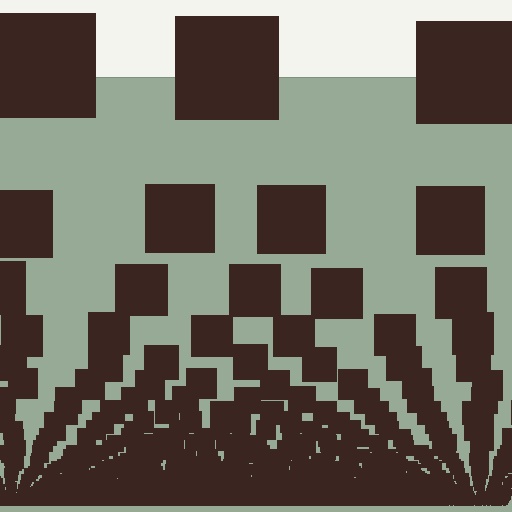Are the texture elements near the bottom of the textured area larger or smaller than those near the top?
Smaller. The gradient is inverted — elements near the bottom are smaller and denser.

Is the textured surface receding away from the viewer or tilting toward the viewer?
The surface appears to tilt toward the viewer. Texture elements get larger and sparser toward the top.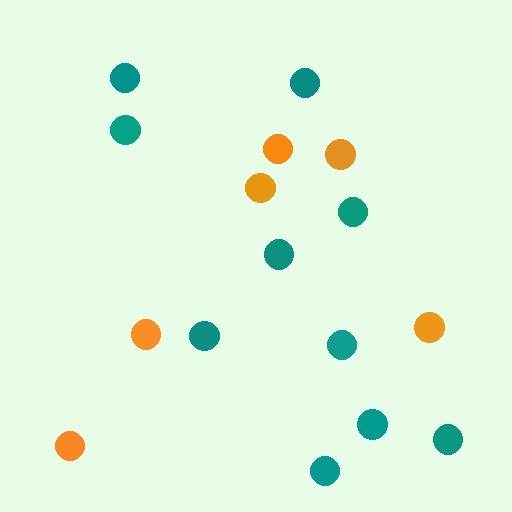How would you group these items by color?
There are 2 groups: one group of orange circles (6) and one group of teal circles (10).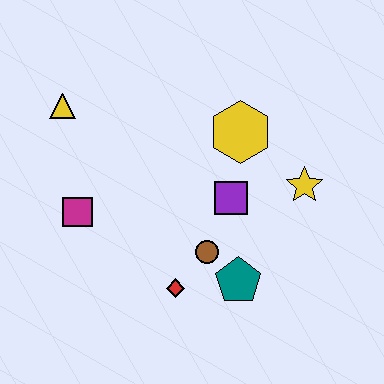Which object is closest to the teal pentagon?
The brown circle is closest to the teal pentagon.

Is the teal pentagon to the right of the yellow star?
No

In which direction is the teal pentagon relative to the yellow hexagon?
The teal pentagon is below the yellow hexagon.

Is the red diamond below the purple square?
Yes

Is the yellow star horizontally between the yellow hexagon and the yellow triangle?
No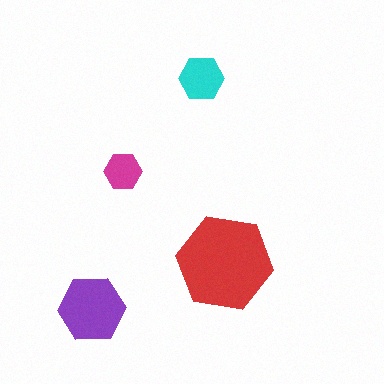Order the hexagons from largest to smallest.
the red one, the purple one, the cyan one, the magenta one.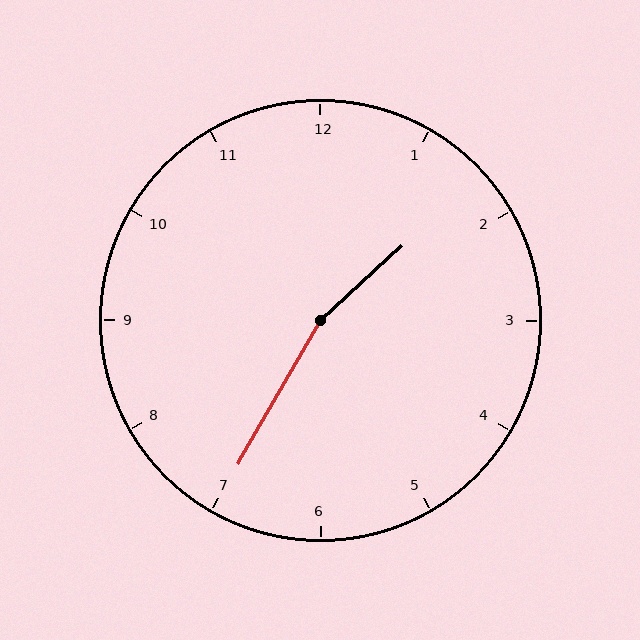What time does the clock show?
1:35.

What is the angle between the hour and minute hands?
Approximately 162 degrees.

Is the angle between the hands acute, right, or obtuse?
It is obtuse.